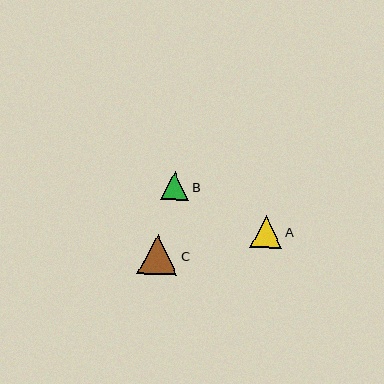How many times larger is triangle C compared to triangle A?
Triangle C is approximately 1.3 times the size of triangle A.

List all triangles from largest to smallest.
From largest to smallest: C, A, B.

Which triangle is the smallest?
Triangle B is the smallest with a size of approximately 28 pixels.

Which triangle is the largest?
Triangle C is the largest with a size of approximately 40 pixels.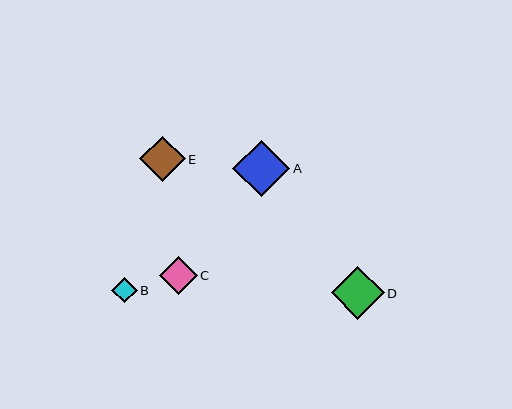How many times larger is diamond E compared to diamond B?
Diamond E is approximately 1.8 times the size of diamond B.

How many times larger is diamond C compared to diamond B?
Diamond C is approximately 1.5 times the size of diamond B.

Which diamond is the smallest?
Diamond B is the smallest with a size of approximately 25 pixels.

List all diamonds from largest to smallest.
From largest to smallest: A, D, E, C, B.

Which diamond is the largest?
Diamond A is the largest with a size of approximately 57 pixels.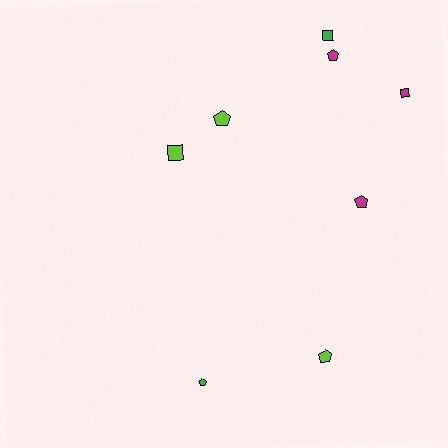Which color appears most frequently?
Lime, with 3 objects.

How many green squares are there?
There is 1 green square.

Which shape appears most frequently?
Pentagon, with 5 objects.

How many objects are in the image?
There are 8 objects.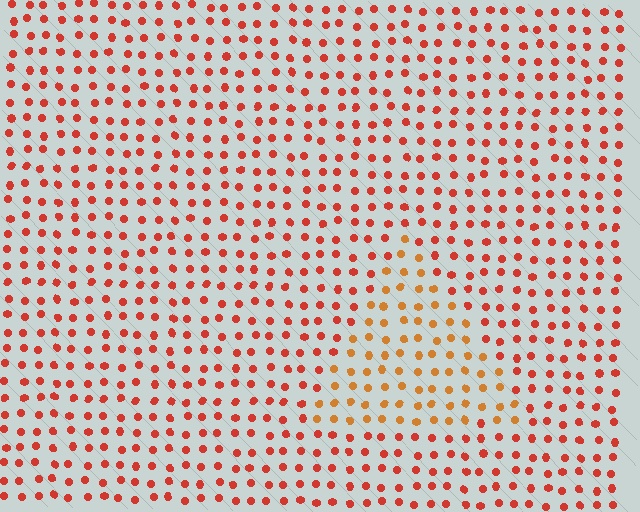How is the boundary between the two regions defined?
The boundary is defined purely by a slight shift in hue (about 27 degrees). Spacing, size, and orientation are identical on both sides.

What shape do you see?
I see a triangle.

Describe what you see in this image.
The image is filled with small red elements in a uniform arrangement. A triangle-shaped region is visible where the elements are tinted to a slightly different hue, forming a subtle color boundary.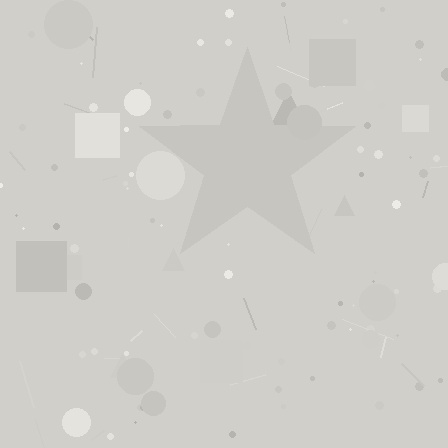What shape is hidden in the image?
A star is hidden in the image.